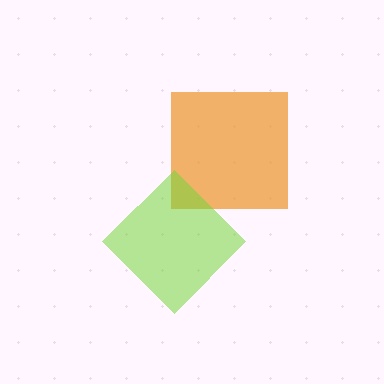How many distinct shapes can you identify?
There are 2 distinct shapes: an orange square, a lime diamond.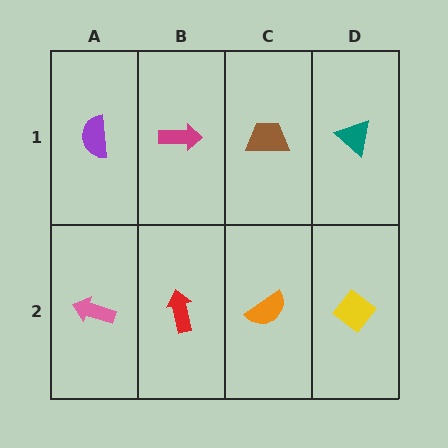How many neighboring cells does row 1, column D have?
2.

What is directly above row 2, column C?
A brown trapezoid.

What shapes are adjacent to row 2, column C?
A brown trapezoid (row 1, column C), a red arrow (row 2, column B), a yellow diamond (row 2, column D).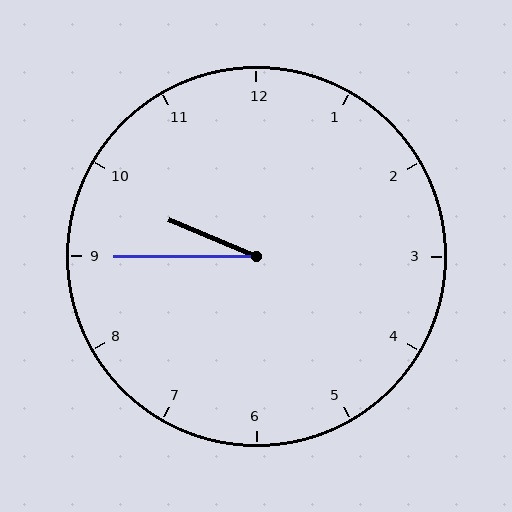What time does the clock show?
9:45.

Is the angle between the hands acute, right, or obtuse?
It is acute.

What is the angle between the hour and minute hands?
Approximately 22 degrees.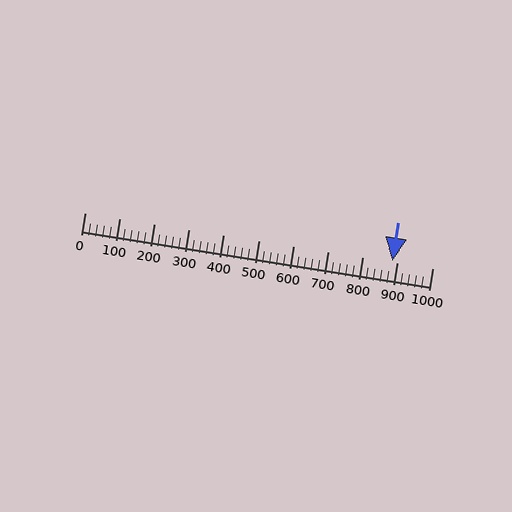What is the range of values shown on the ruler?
The ruler shows values from 0 to 1000.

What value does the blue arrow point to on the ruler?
The blue arrow points to approximately 885.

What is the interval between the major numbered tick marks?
The major tick marks are spaced 100 units apart.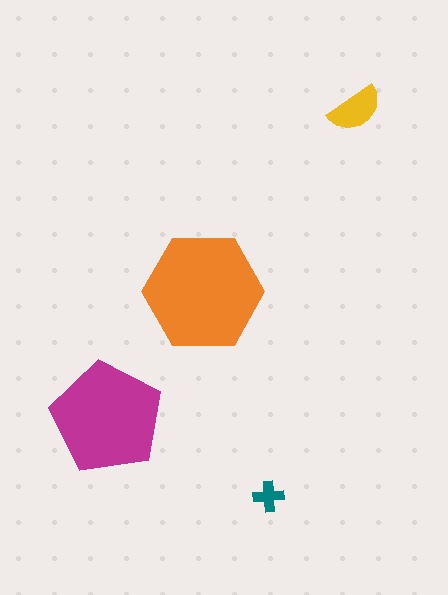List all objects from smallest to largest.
The teal cross, the yellow semicircle, the magenta pentagon, the orange hexagon.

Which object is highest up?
The yellow semicircle is topmost.